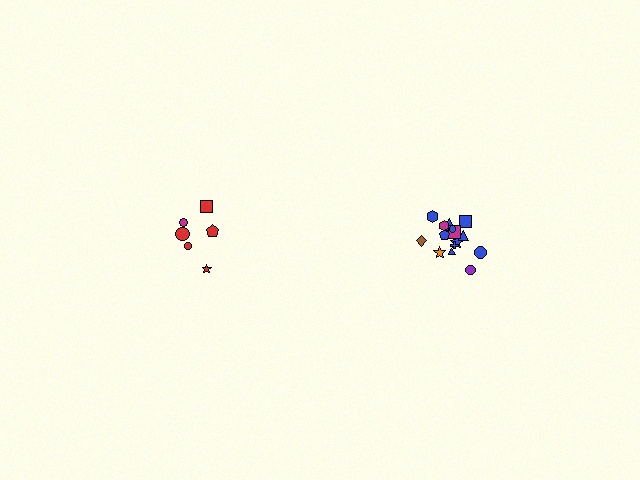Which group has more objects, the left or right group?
The right group.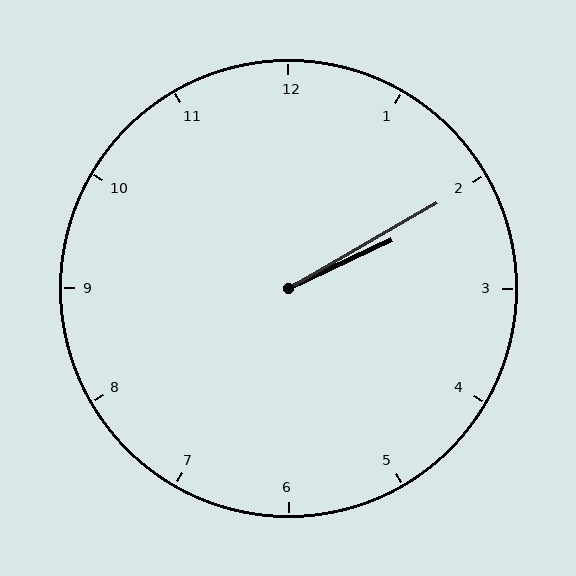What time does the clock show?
2:10.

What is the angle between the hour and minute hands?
Approximately 5 degrees.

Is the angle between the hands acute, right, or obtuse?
It is acute.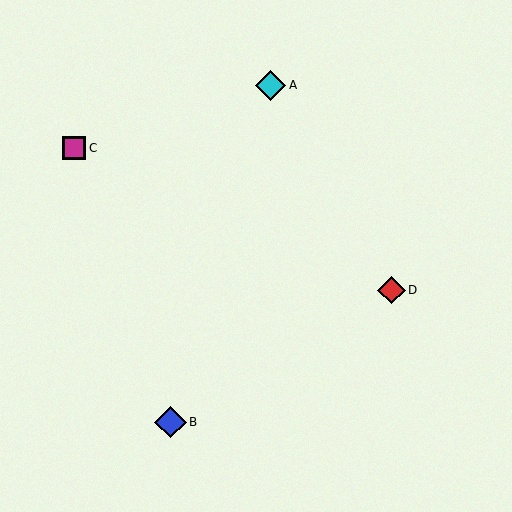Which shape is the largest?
The blue diamond (labeled B) is the largest.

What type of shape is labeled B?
Shape B is a blue diamond.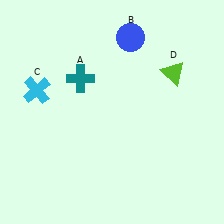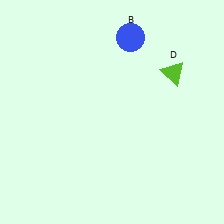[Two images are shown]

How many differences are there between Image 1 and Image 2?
There are 2 differences between the two images.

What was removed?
The cyan cross (C), the teal cross (A) were removed in Image 2.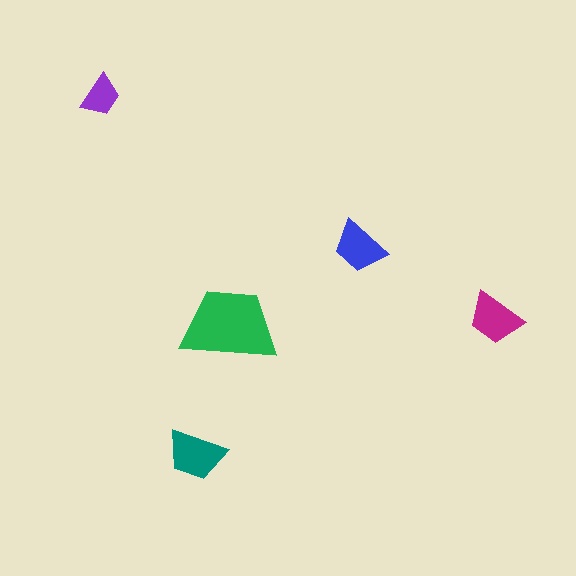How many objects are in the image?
There are 5 objects in the image.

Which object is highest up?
The purple trapezoid is topmost.